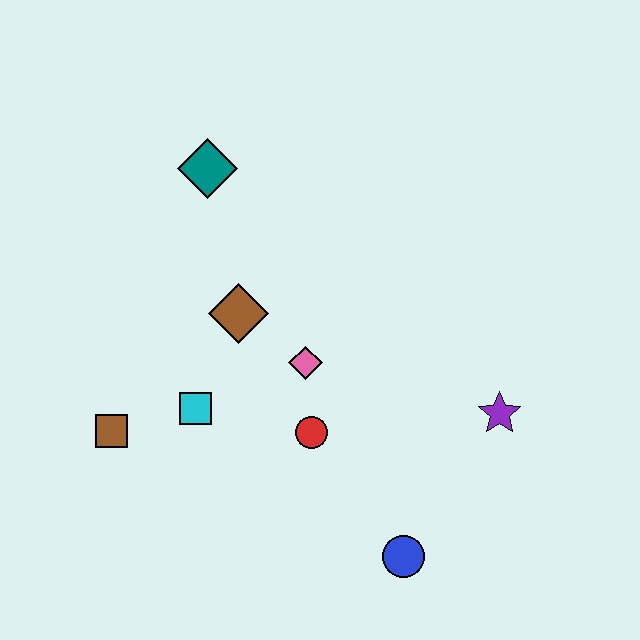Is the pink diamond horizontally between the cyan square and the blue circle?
Yes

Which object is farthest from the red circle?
The teal diamond is farthest from the red circle.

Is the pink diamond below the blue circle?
No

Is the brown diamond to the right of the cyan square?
Yes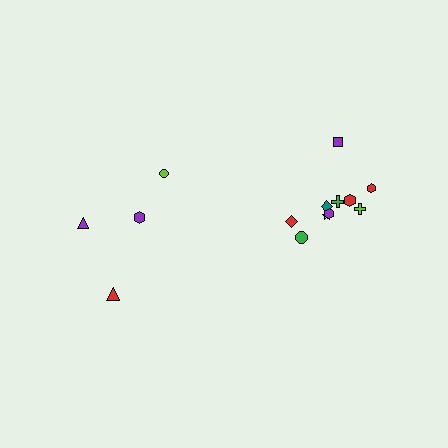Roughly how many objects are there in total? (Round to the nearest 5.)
Roughly 15 objects in total.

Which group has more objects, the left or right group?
The right group.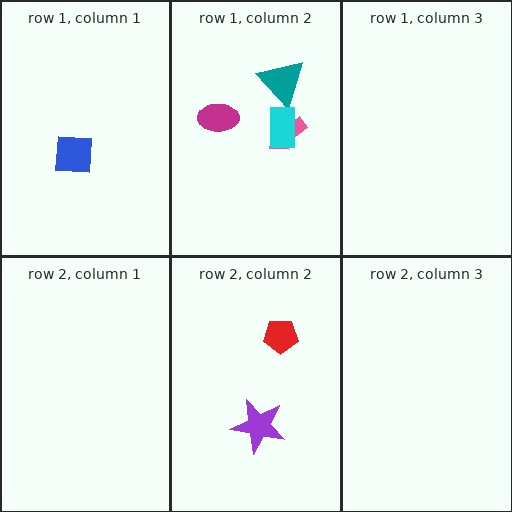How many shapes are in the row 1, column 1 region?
1.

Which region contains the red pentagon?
The row 2, column 2 region.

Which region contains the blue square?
The row 1, column 1 region.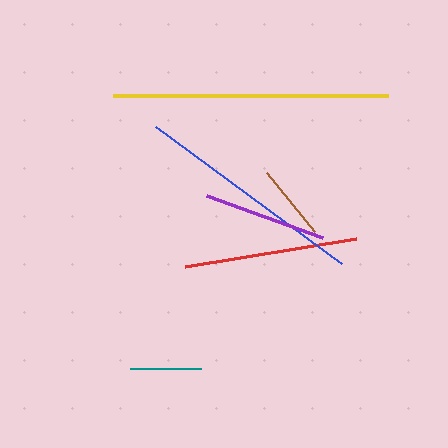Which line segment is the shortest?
The teal line is the shortest at approximately 71 pixels.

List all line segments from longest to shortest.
From longest to shortest: yellow, blue, red, purple, brown, teal.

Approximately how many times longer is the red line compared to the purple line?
The red line is approximately 1.4 times the length of the purple line.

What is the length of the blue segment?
The blue segment is approximately 232 pixels long.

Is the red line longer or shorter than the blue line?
The blue line is longer than the red line.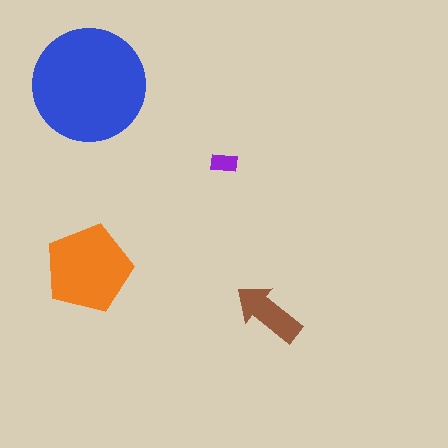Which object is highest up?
The blue circle is topmost.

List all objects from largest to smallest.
The blue circle, the orange pentagon, the brown arrow, the purple rectangle.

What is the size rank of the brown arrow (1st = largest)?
3rd.